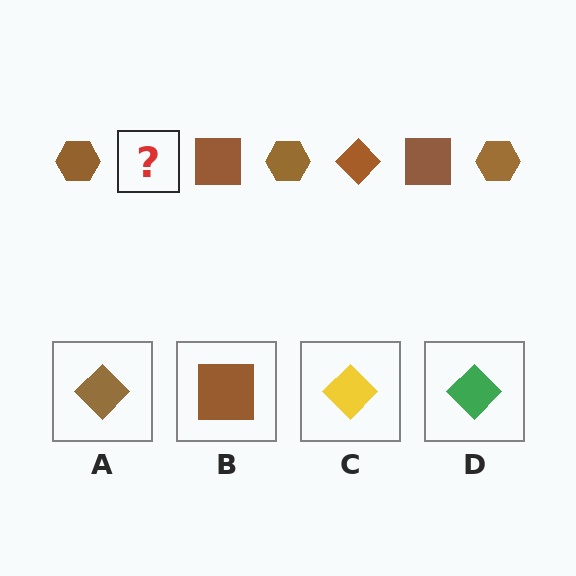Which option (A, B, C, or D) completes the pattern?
A.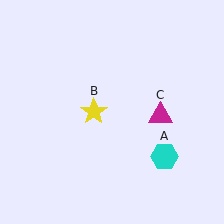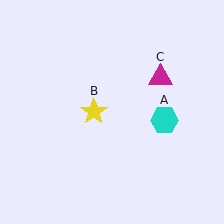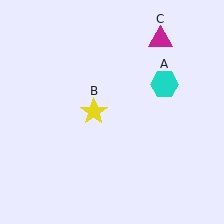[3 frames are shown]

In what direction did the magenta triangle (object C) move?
The magenta triangle (object C) moved up.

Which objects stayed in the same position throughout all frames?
Yellow star (object B) remained stationary.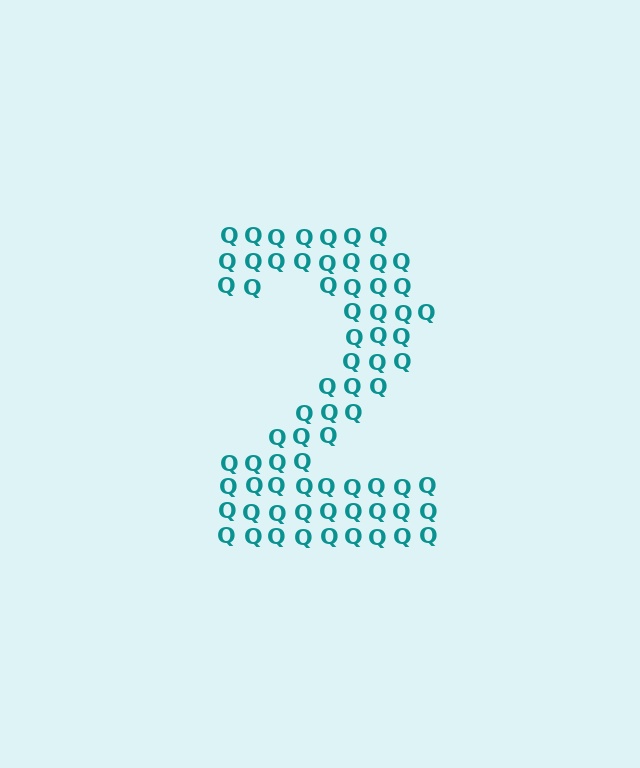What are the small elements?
The small elements are letter Q's.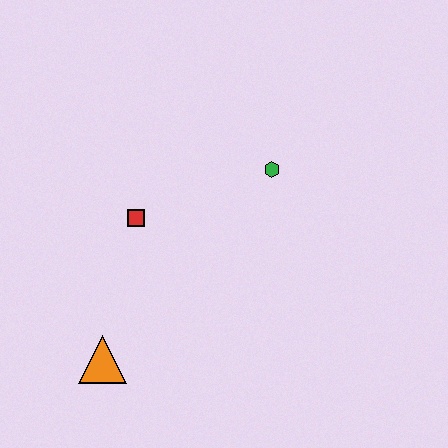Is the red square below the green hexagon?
Yes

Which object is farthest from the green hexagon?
The orange triangle is farthest from the green hexagon.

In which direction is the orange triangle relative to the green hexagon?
The orange triangle is below the green hexagon.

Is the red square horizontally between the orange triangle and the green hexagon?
Yes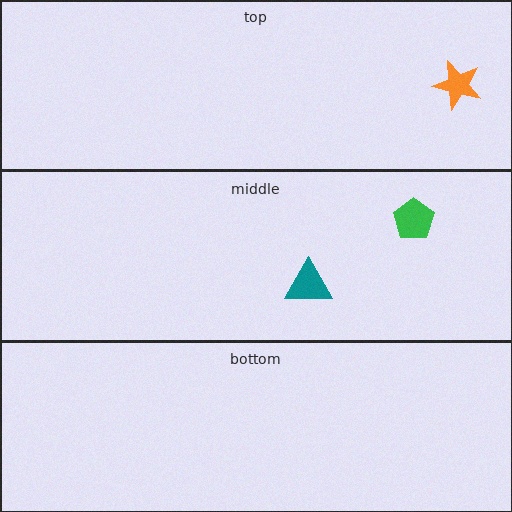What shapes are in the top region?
The orange star.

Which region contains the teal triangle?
The middle region.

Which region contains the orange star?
The top region.